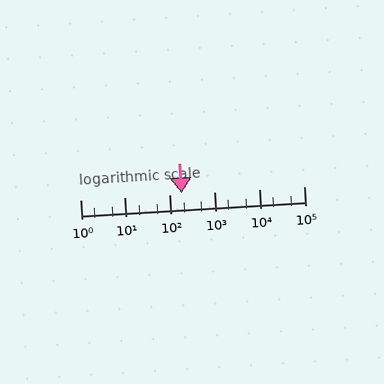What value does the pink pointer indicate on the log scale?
The pointer indicates approximately 180.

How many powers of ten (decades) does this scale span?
The scale spans 5 decades, from 1 to 100000.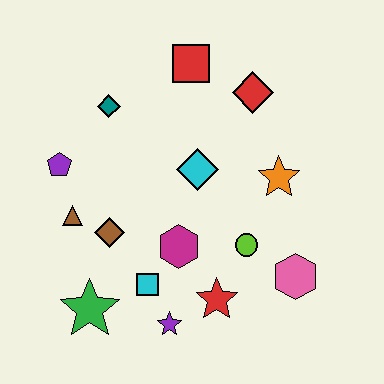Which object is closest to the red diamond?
The red square is closest to the red diamond.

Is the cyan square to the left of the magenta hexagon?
Yes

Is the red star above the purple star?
Yes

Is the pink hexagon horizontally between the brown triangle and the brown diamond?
No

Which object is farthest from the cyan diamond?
The green star is farthest from the cyan diamond.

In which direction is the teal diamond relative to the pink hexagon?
The teal diamond is to the left of the pink hexagon.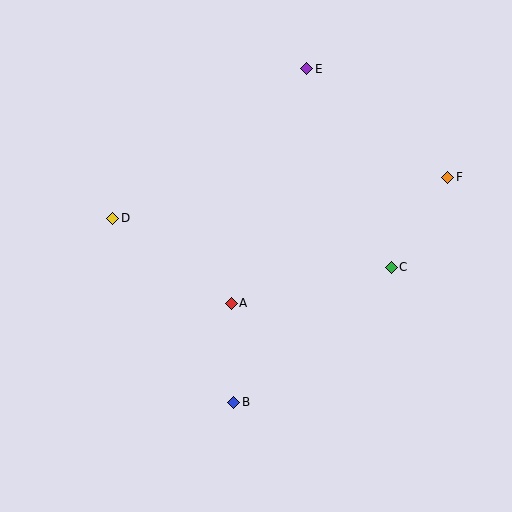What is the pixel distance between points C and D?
The distance between C and D is 283 pixels.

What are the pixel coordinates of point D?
Point D is at (113, 218).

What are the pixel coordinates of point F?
Point F is at (448, 177).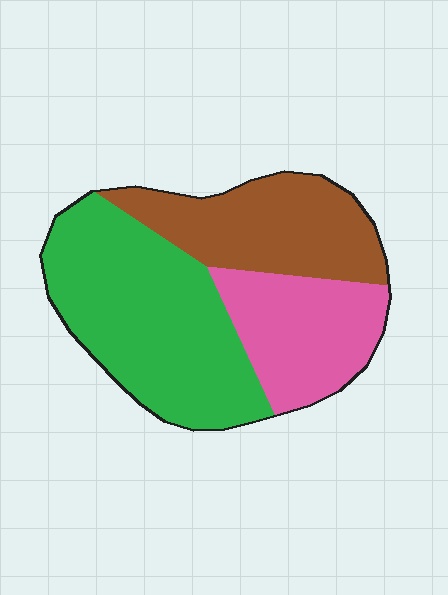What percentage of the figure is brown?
Brown covers about 30% of the figure.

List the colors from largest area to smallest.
From largest to smallest: green, brown, pink.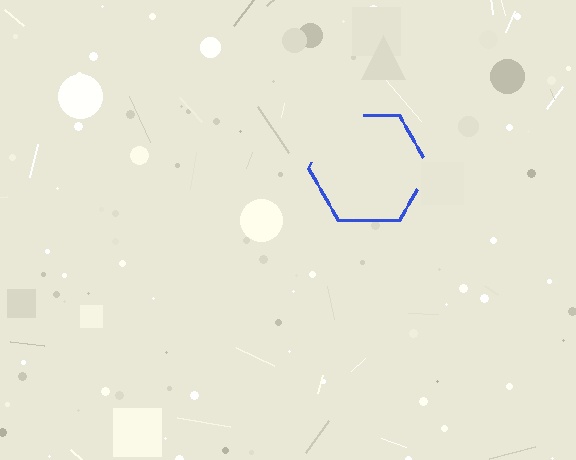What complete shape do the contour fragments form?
The contour fragments form a hexagon.